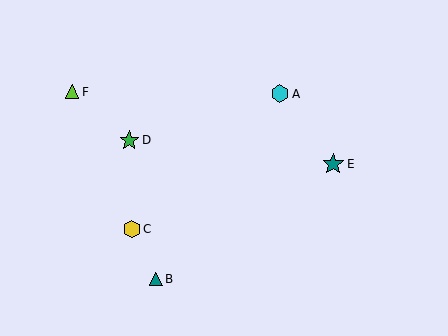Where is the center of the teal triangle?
The center of the teal triangle is at (156, 279).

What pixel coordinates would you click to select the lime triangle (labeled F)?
Click at (72, 92) to select the lime triangle F.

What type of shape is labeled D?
Shape D is a green star.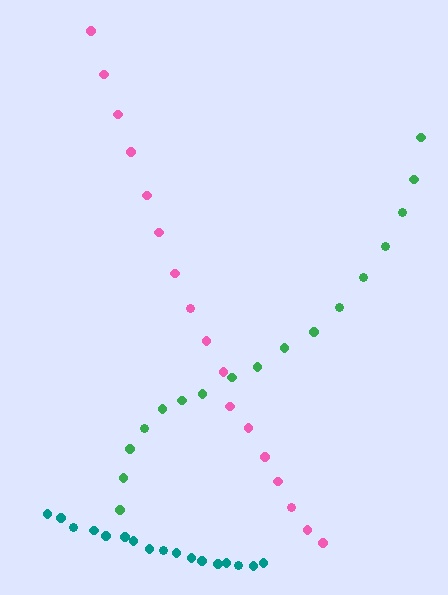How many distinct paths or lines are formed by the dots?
There are 3 distinct paths.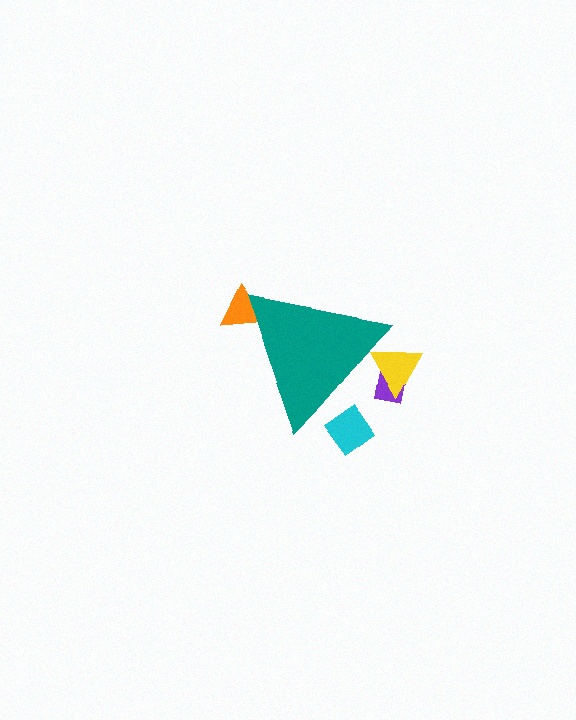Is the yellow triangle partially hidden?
Yes, the yellow triangle is partially hidden behind the teal triangle.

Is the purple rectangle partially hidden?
Yes, the purple rectangle is partially hidden behind the teal triangle.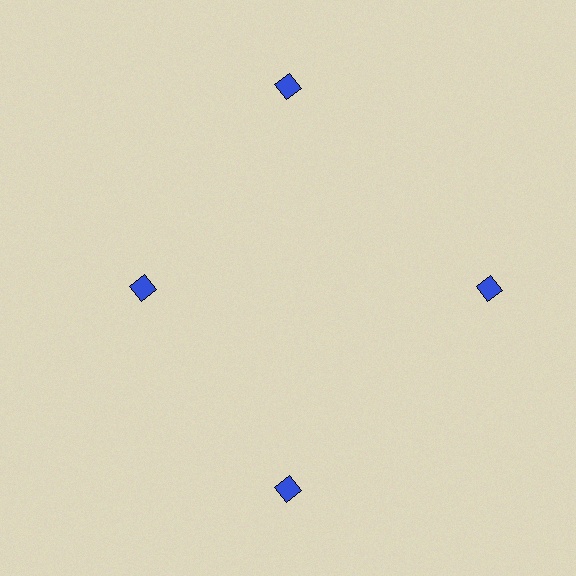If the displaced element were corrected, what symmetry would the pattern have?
It would have 4-fold rotational symmetry — the pattern would map onto itself every 90 degrees.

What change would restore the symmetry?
The symmetry would be restored by moving it outward, back onto the ring so that all 4 squares sit at equal angles and equal distance from the center.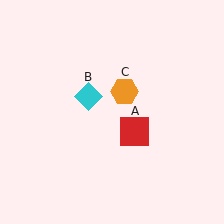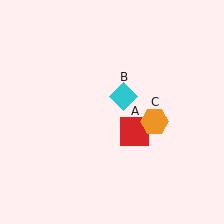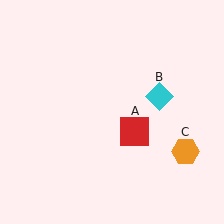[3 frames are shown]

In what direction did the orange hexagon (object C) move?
The orange hexagon (object C) moved down and to the right.